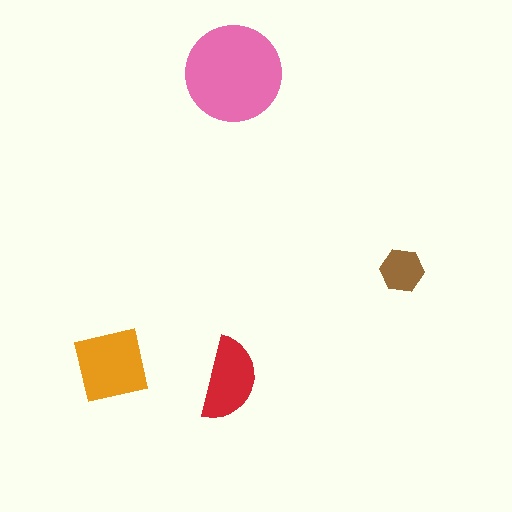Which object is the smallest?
The brown hexagon.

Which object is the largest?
The pink circle.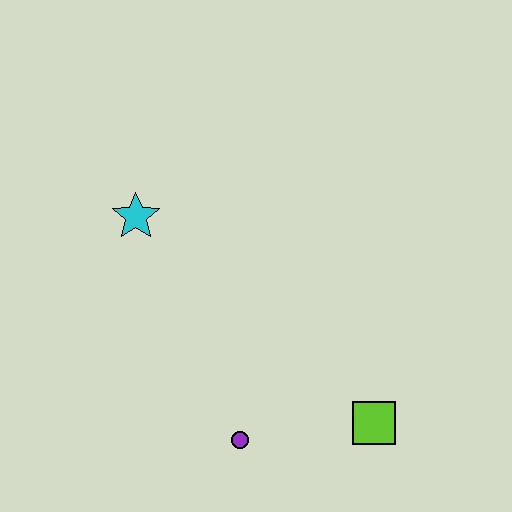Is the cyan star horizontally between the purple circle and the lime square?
No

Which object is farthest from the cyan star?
The lime square is farthest from the cyan star.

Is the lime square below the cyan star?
Yes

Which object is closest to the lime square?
The purple circle is closest to the lime square.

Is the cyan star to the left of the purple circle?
Yes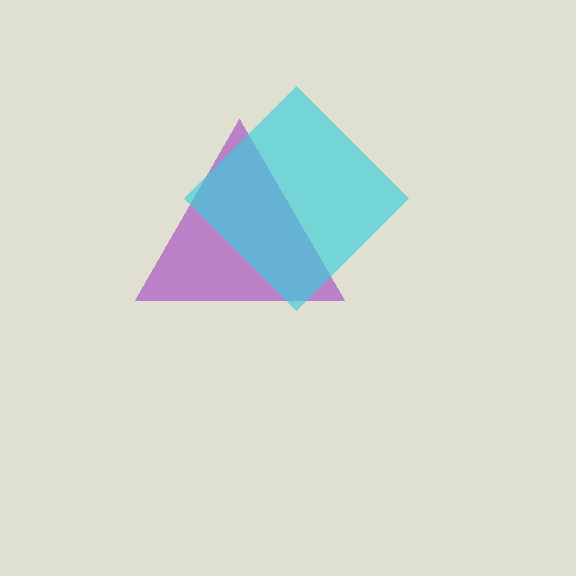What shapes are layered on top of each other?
The layered shapes are: a purple triangle, a cyan diamond.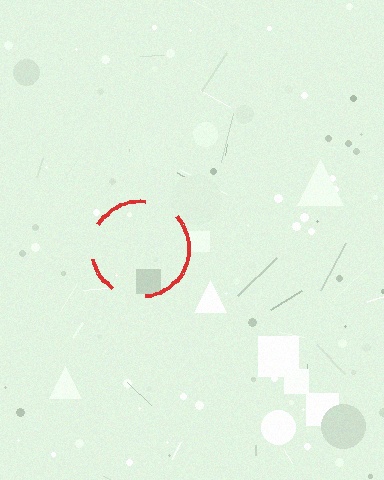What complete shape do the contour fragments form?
The contour fragments form a circle.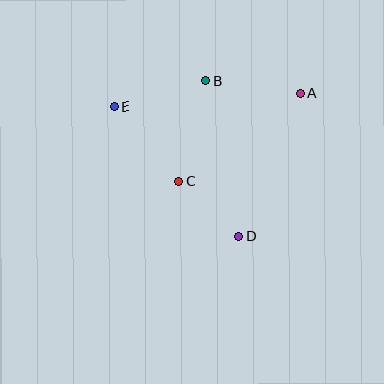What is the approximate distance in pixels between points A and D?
The distance between A and D is approximately 155 pixels.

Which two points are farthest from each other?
Points A and E are farthest from each other.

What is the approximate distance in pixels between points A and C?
The distance between A and C is approximately 150 pixels.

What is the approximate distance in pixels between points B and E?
The distance between B and E is approximately 95 pixels.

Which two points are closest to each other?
Points C and D are closest to each other.